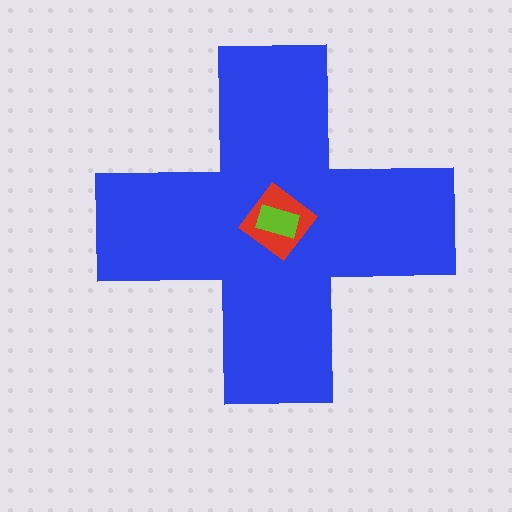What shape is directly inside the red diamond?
The lime rectangle.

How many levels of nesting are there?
3.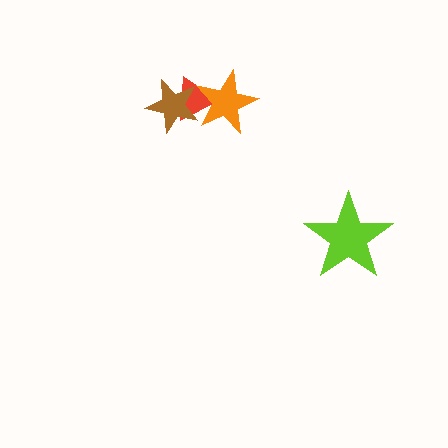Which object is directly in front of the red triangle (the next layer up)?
The brown star is directly in front of the red triangle.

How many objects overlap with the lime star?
0 objects overlap with the lime star.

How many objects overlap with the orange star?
2 objects overlap with the orange star.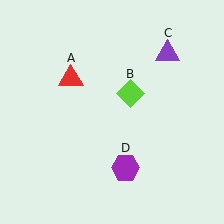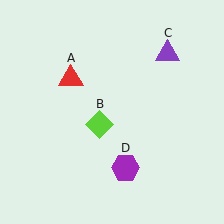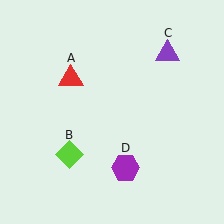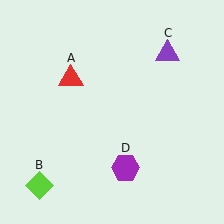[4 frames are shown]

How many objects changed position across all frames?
1 object changed position: lime diamond (object B).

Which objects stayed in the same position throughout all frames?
Red triangle (object A) and purple triangle (object C) and purple hexagon (object D) remained stationary.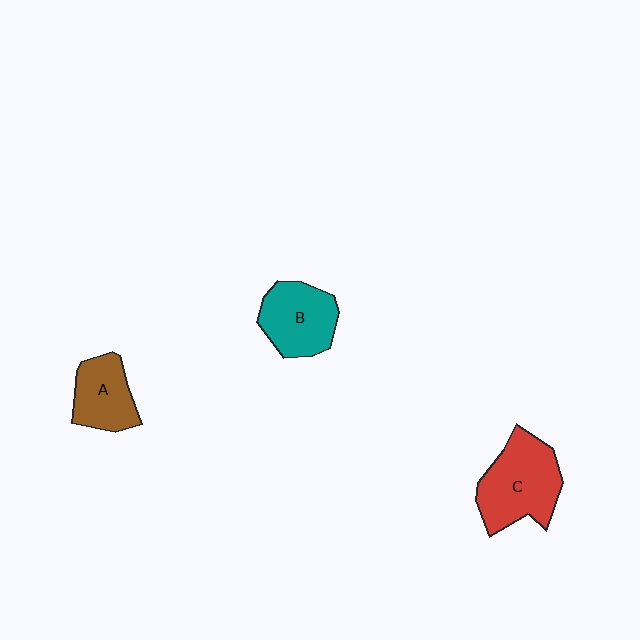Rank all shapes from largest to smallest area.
From largest to smallest: C (red), B (teal), A (brown).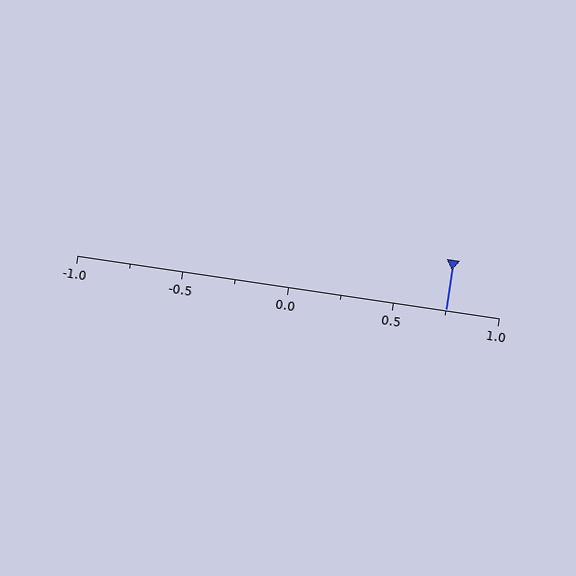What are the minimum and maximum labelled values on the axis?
The axis runs from -1.0 to 1.0.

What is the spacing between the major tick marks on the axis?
The major ticks are spaced 0.5 apart.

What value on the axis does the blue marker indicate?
The marker indicates approximately 0.75.